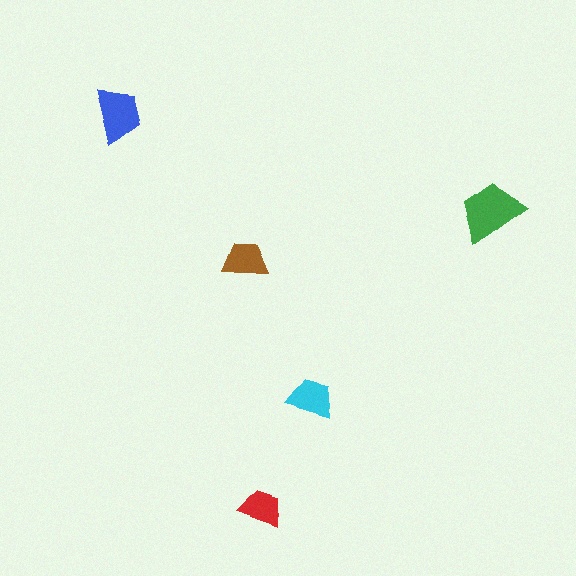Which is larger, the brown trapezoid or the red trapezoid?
The brown one.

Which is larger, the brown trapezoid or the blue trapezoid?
The blue one.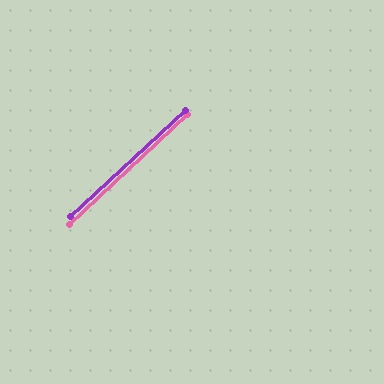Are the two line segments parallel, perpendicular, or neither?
Parallel — their directions differ by only 0.4°.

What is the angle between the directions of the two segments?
Approximately 0 degrees.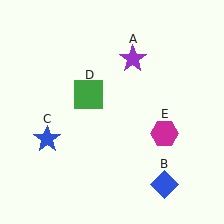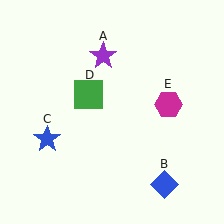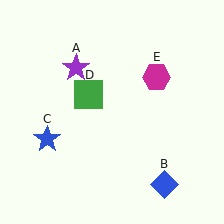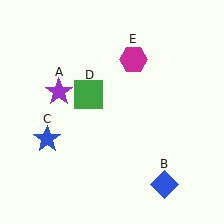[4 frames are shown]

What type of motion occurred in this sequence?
The purple star (object A), magenta hexagon (object E) rotated counterclockwise around the center of the scene.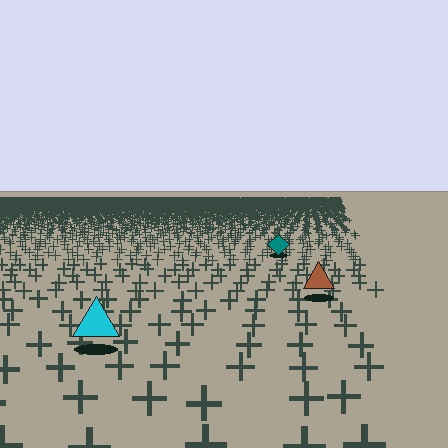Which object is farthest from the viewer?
The teal diamond is farthest from the viewer. It appears smaller and the ground texture around it is denser.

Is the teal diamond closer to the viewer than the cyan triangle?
No. The cyan triangle is closer — you can tell from the texture gradient: the ground texture is coarser near it.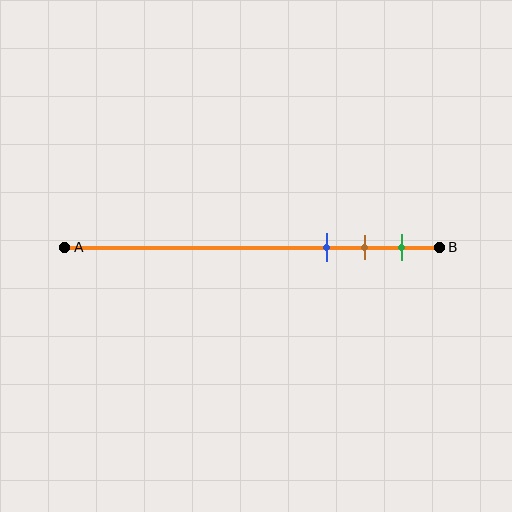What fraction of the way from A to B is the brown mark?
The brown mark is approximately 80% (0.8) of the way from A to B.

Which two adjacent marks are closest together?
The brown and green marks are the closest adjacent pair.